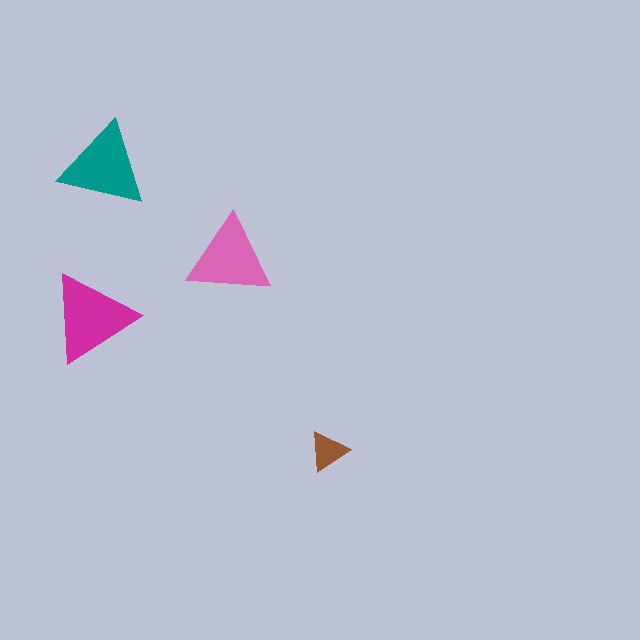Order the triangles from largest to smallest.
the magenta one, the teal one, the pink one, the brown one.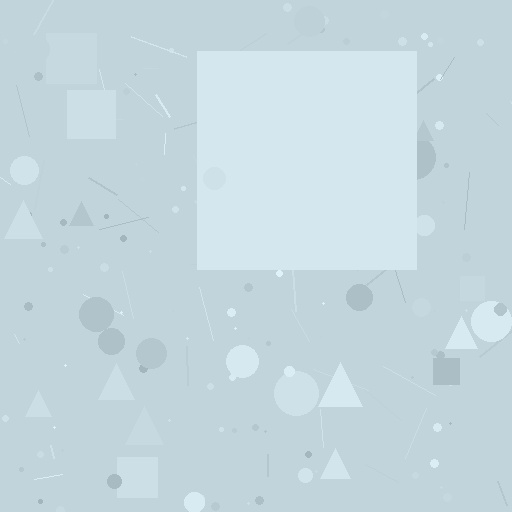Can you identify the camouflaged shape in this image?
The camouflaged shape is a square.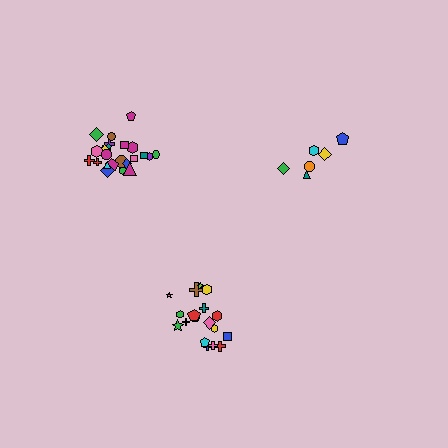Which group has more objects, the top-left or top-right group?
The top-left group.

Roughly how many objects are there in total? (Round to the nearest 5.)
Roughly 50 objects in total.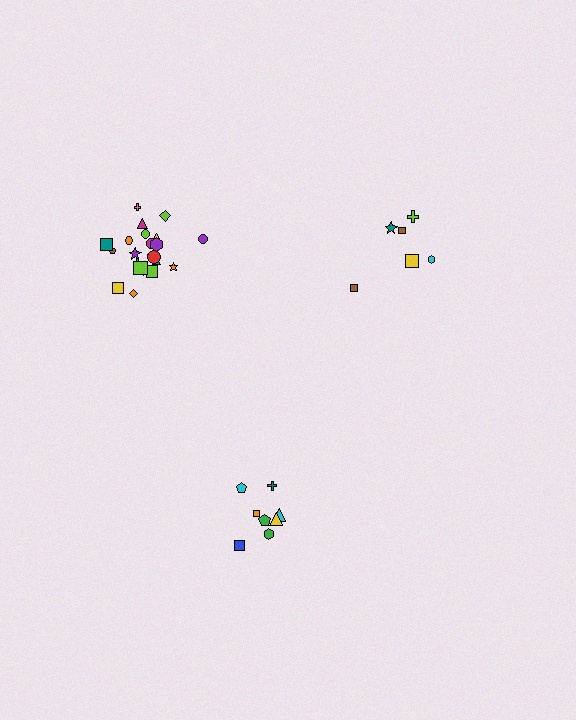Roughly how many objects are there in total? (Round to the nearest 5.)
Roughly 35 objects in total.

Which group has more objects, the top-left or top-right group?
The top-left group.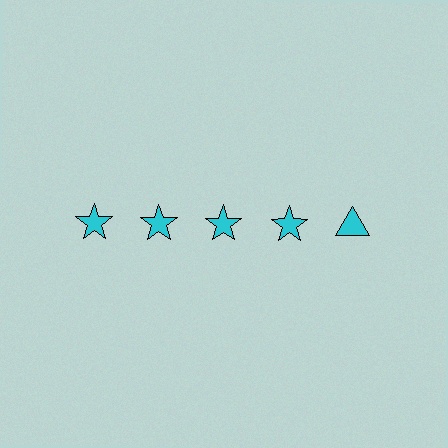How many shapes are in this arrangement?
There are 5 shapes arranged in a grid pattern.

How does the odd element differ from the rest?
It has a different shape: triangle instead of star.